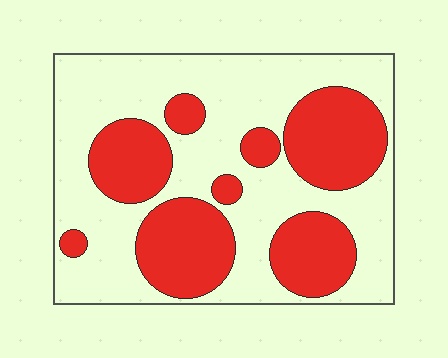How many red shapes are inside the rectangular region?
8.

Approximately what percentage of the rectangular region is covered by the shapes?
Approximately 40%.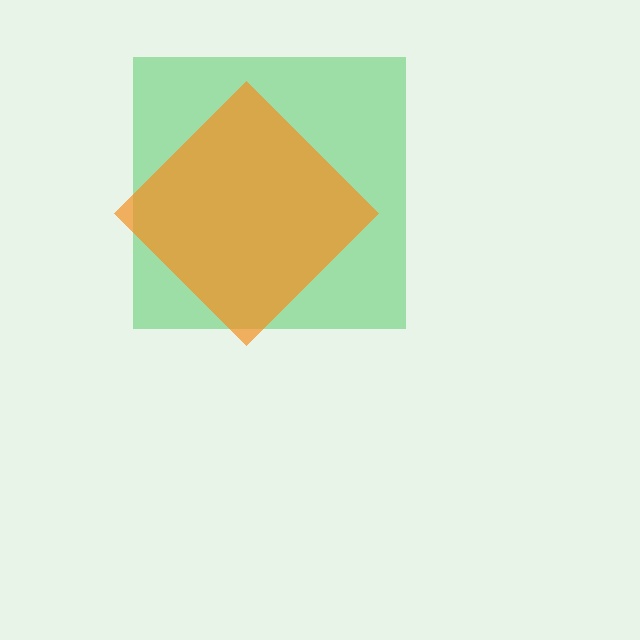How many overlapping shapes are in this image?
There are 2 overlapping shapes in the image.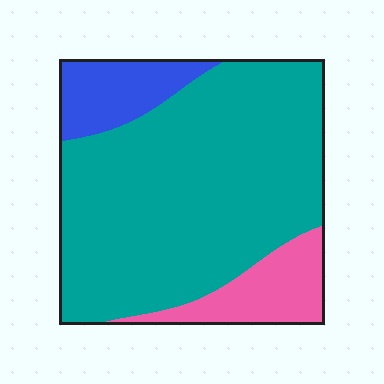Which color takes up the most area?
Teal, at roughly 75%.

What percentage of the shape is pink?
Pink covers about 15% of the shape.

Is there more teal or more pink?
Teal.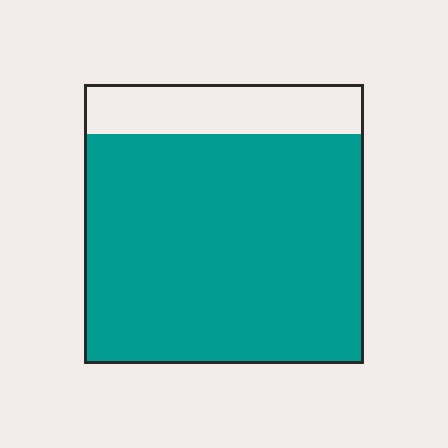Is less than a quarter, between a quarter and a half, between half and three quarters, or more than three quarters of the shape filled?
More than three quarters.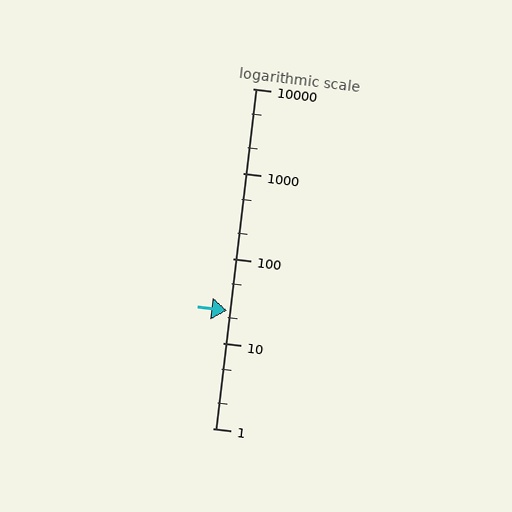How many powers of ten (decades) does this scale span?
The scale spans 4 decades, from 1 to 10000.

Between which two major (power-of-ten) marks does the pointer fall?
The pointer is between 10 and 100.